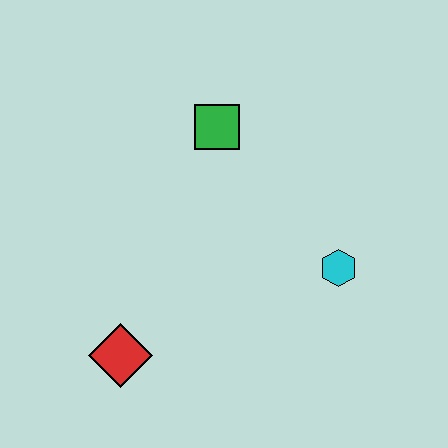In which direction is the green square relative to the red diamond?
The green square is above the red diamond.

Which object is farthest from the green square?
The red diamond is farthest from the green square.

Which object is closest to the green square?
The cyan hexagon is closest to the green square.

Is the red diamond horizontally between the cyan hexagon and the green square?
No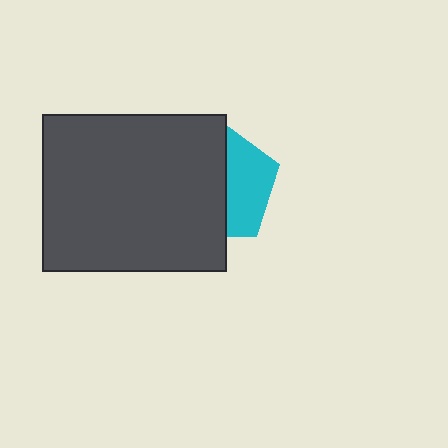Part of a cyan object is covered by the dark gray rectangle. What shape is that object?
It is a pentagon.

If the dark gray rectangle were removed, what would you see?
You would see the complete cyan pentagon.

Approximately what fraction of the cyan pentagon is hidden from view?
Roughly 60% of the cyan pentagon is hidden behind the dark gray rectangle.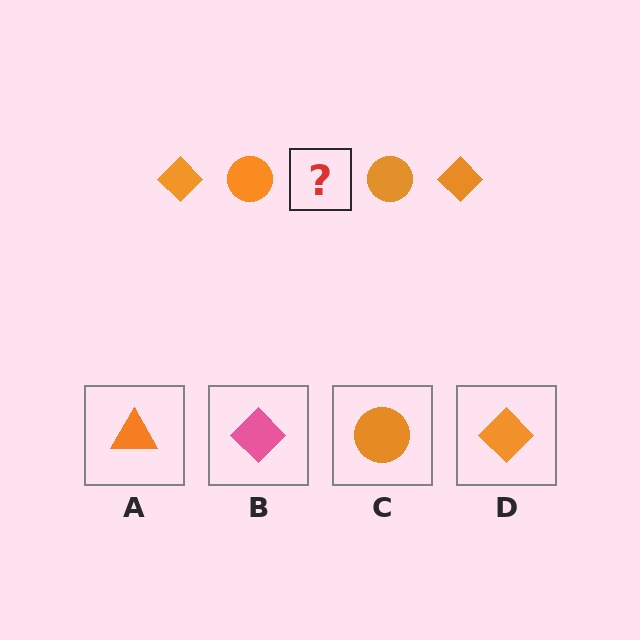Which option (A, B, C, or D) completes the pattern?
D.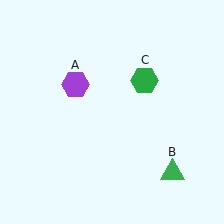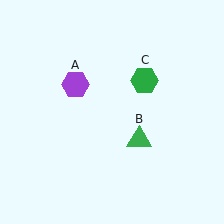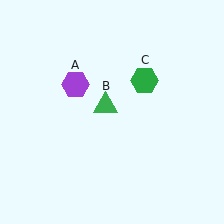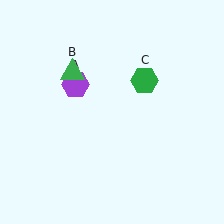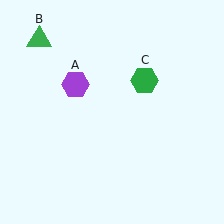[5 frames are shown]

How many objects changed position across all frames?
1 object changed position: green triangle (object B).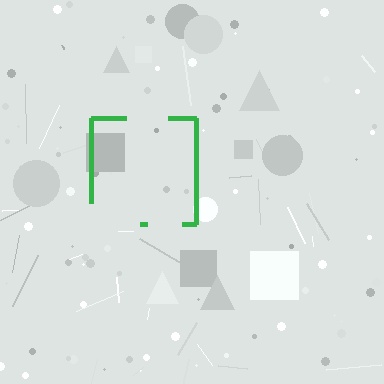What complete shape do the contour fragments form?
The contour fragments form a square.